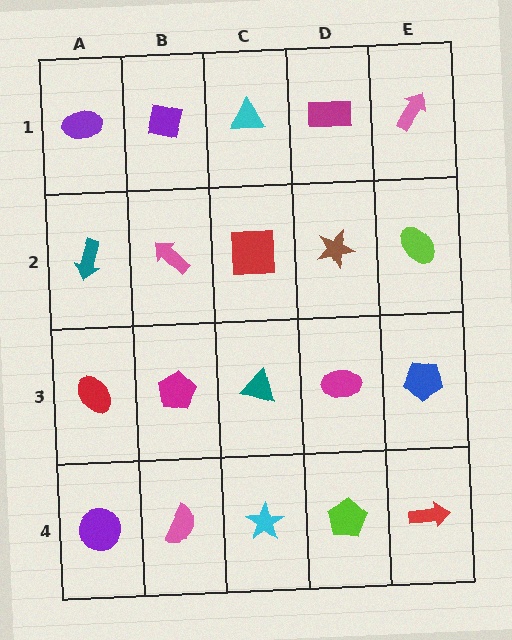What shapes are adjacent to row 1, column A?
A teal arrow (row 2, column A), a purple square (row 1, column B).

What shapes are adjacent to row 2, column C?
A cyan triangle (row 1, column C), a teal triangle (row 3, column C), a pink arrow (row 2, column B), a brown star (row 2, column D).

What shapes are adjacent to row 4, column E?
A blue pentagon (row 3, column E), a lime pentagon (row 4, column D).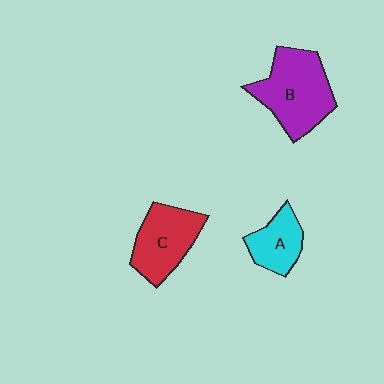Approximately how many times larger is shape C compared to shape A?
Approximately 1.5 times.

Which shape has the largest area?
Shape B (purple).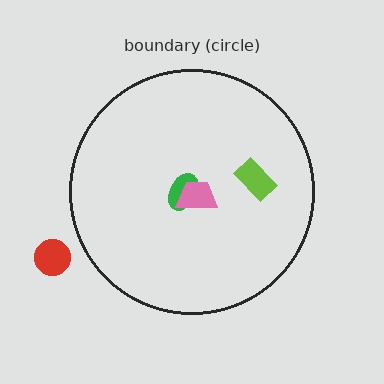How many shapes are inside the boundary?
3 inside, 1 outside.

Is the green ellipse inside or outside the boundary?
Inside.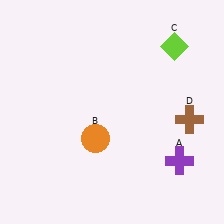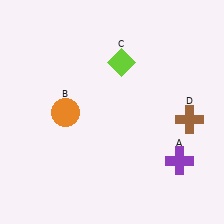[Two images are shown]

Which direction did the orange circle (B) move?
The orange circle (B) moved left.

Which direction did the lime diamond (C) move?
The lime diamond (C) moved left.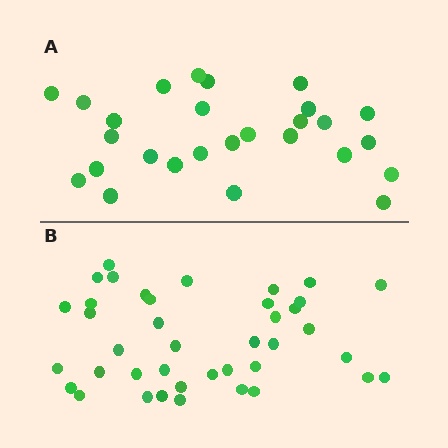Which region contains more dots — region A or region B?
Region B (the bottom region) has more dots.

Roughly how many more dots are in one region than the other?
Region B has approximately 15 more dots than region A.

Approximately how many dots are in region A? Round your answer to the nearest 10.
About 30 dots. (The exact count is 27, which rounds to 30.)